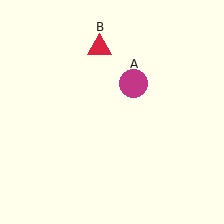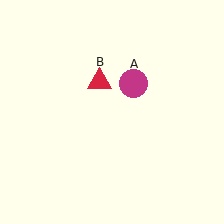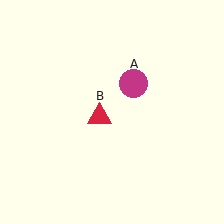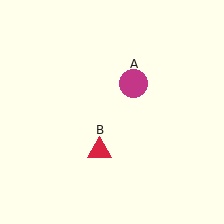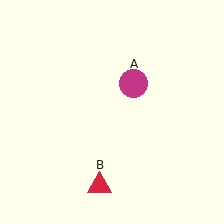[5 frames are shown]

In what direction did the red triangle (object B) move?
The red triangle (object B) moved down.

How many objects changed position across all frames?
1 object changed position: red triangle (object B).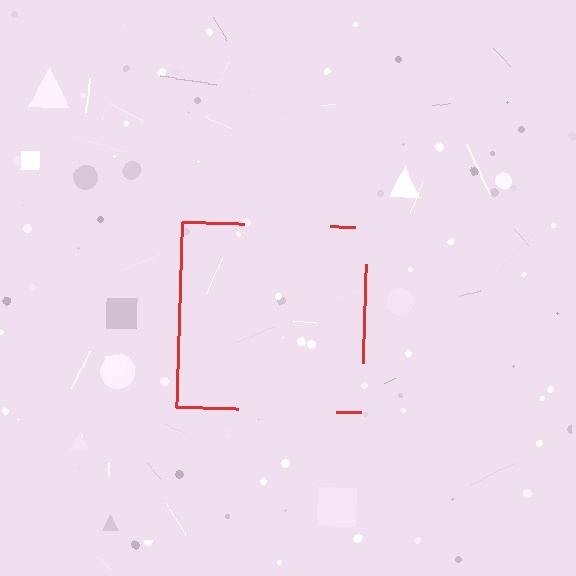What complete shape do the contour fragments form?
The contour fragments form a square.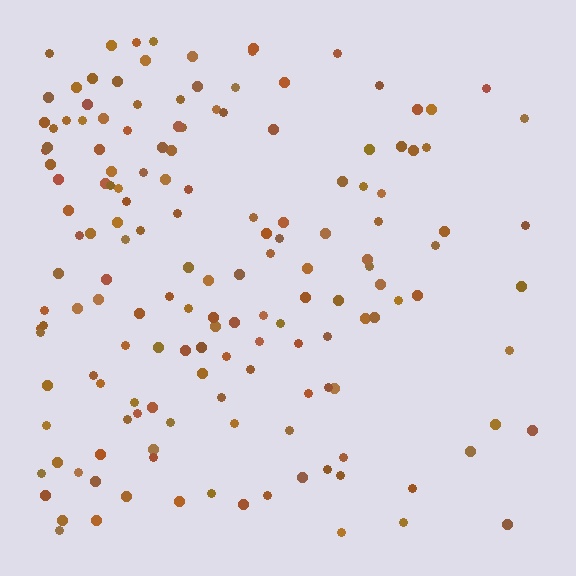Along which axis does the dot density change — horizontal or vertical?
Horizontal.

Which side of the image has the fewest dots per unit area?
The right.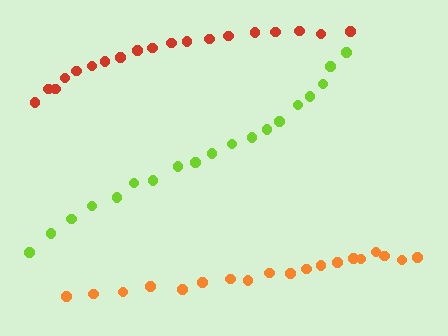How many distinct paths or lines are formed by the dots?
There are 3 distinct paths.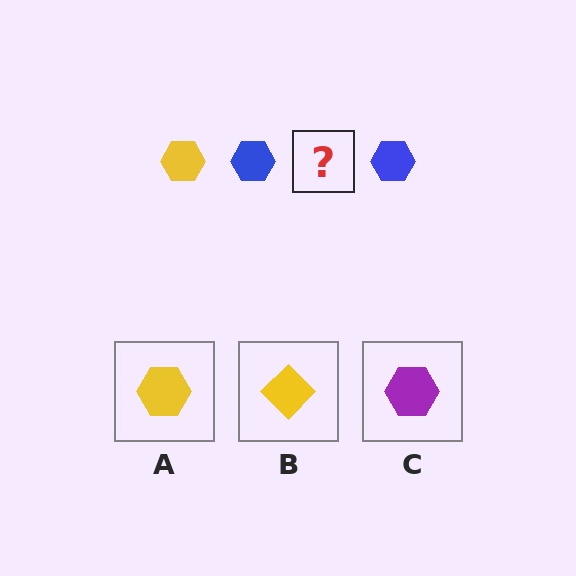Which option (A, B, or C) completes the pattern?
A.